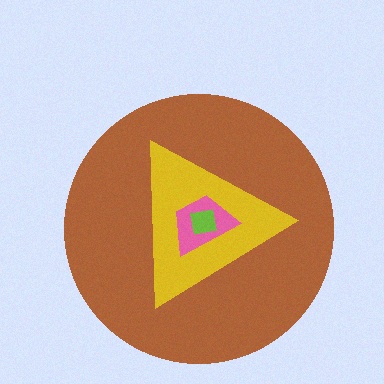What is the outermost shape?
The brown circle.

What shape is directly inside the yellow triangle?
The pink trapezoid.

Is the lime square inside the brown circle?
Yes.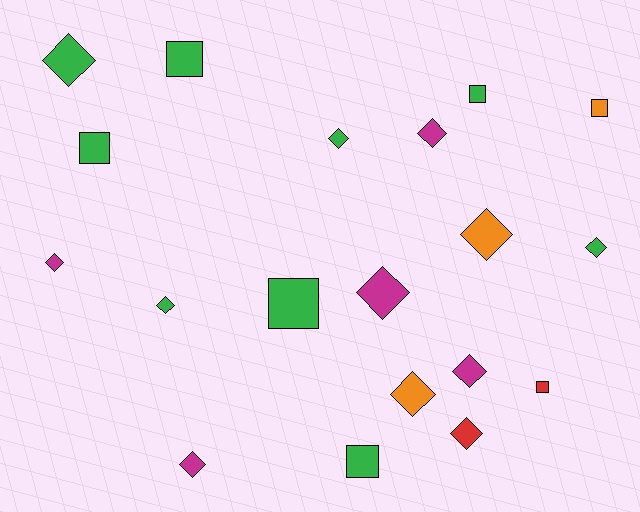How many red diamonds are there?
There is 1 red diamond.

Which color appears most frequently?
Green, with 9 objects.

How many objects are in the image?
There are 19 objects.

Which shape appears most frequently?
Diamond, with 12 objects.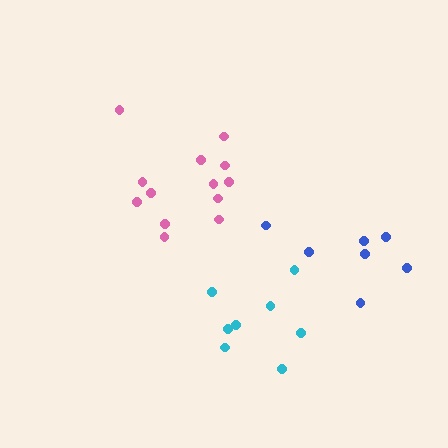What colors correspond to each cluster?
The clusters are colored: blue, cyan, pink.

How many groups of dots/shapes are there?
There are 3 groups.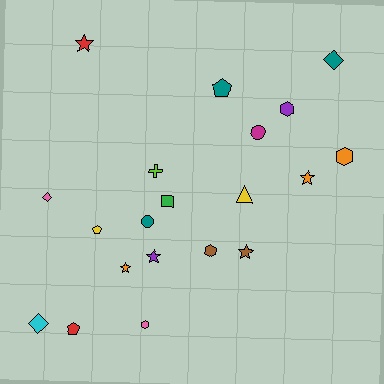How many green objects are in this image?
There is 1 green object.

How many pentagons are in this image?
There are 3 pentagons.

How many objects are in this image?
There are 20 objects.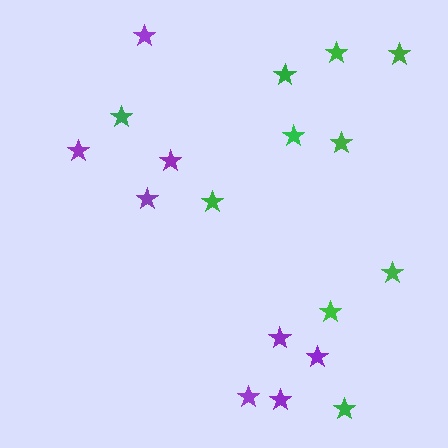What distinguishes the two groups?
There are 2 groups: one group of green stars (10) and one group of purple stars (8).